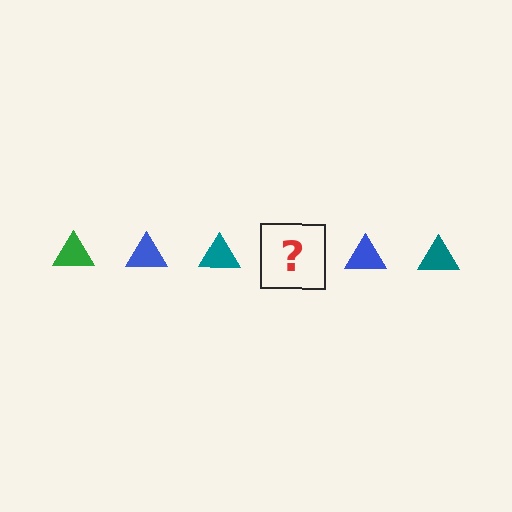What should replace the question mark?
The question mark should be replaced with a green triangle.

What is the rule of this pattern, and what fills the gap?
The rule is that the pattern cycles through green, blue, teal triangles. The gap should be filled with a green triangle.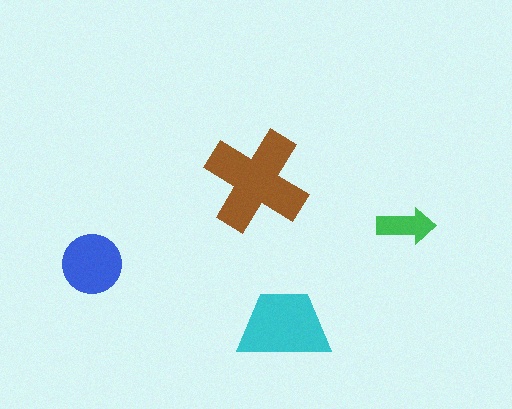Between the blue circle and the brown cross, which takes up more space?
The brown cross.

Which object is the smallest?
The green arrow.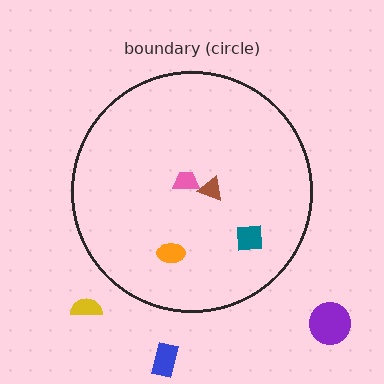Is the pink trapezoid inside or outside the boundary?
Inside.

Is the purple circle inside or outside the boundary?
Outside.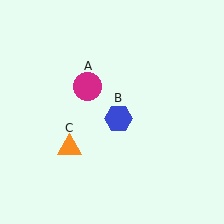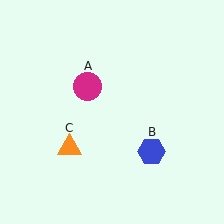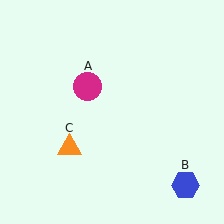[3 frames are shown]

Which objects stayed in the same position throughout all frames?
Magenta circle (object A) and orange triangle (object C) remained stationary.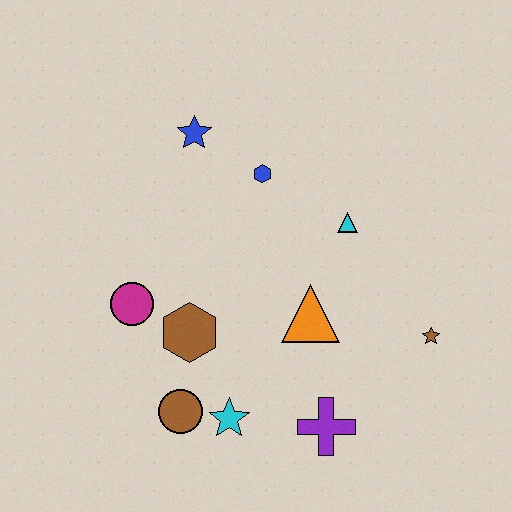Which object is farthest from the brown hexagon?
The brown star is farthest from the brown hexagon.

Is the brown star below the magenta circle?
Yes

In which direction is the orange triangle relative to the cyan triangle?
The orange triangle is below the cyan triangle.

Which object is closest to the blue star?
The blue hexagon is closest to the blue star.